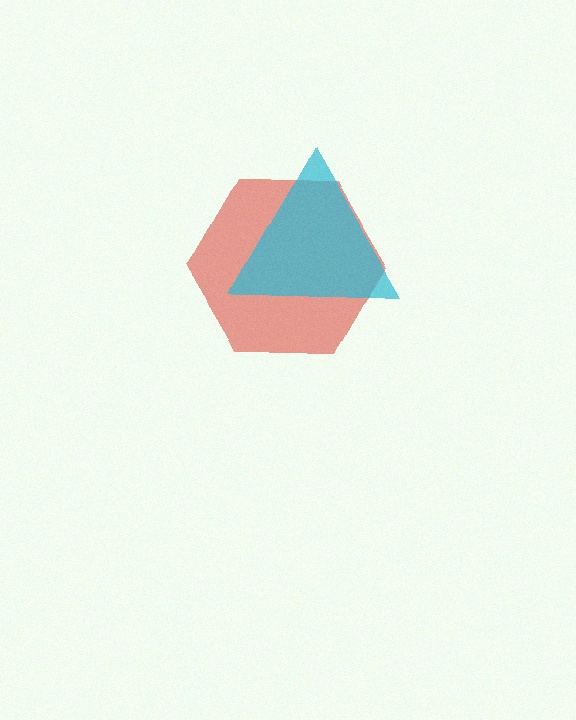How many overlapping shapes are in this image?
There are 2 overlapping shapes in the image.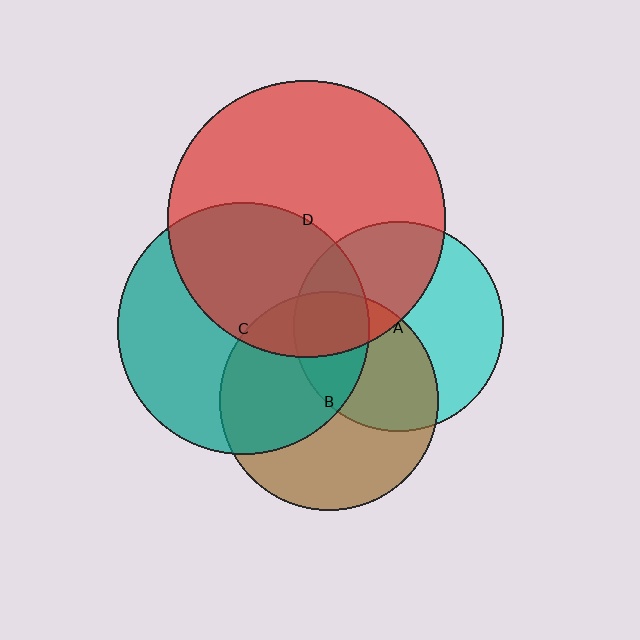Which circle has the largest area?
Circle D (red).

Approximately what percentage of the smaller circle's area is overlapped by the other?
Approximately 40%.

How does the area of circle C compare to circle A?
Approximately 1.4 times.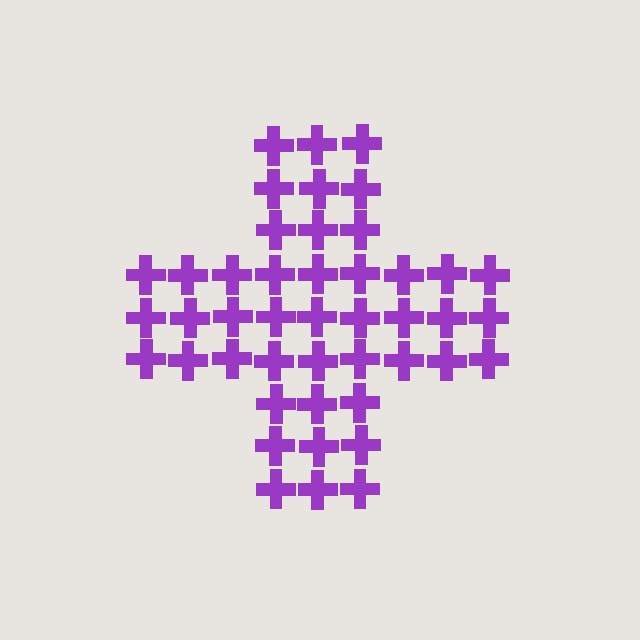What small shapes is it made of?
It is made of small crosses.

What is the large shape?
The large shape is a cross.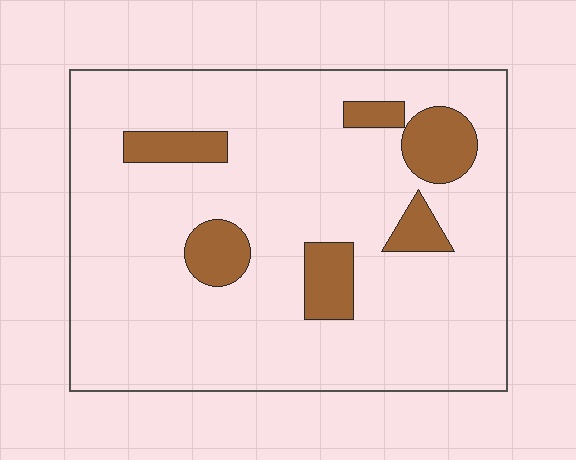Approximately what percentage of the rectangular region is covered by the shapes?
Approximately 15%.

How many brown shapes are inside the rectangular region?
6.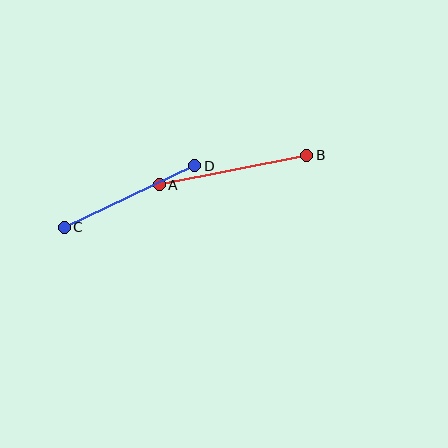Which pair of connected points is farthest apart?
Points A and B are farthest apart.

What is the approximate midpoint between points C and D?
The midpoint is at approximately (130, 196) pixels.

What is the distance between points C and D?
The distance is approximately 144 pixels.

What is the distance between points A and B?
The distance is approximately 151 pixels.